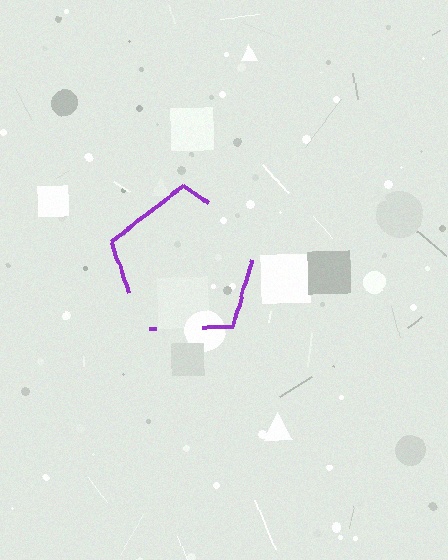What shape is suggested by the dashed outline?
The dashed outline suggests a pentagon.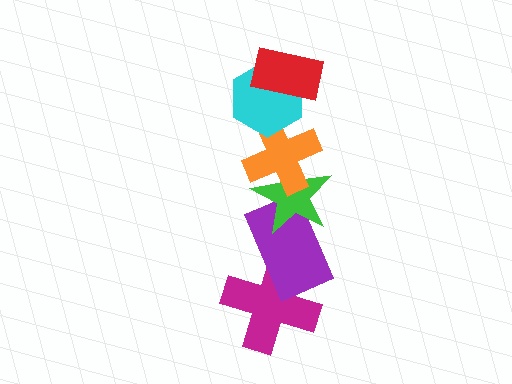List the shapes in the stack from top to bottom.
From top to bottom: the red rectangle, the cyan hexagon, the orange cross, the green star, the purple rectangle, the magenta cross.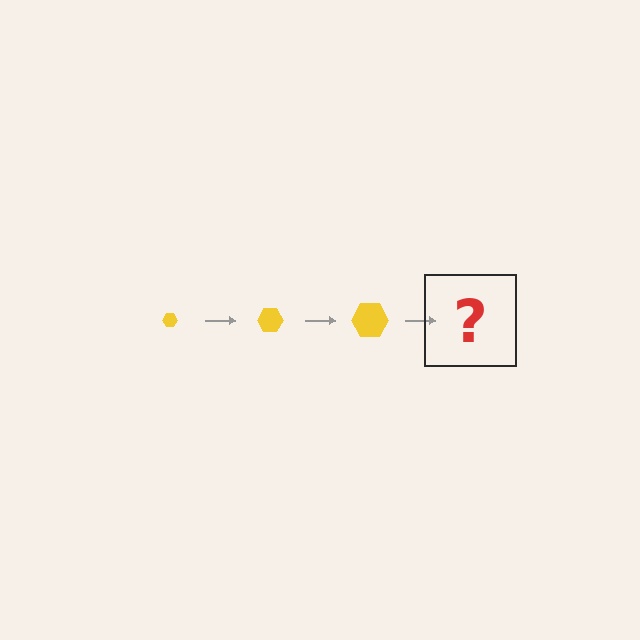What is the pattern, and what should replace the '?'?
The pattern is that the hexagon gets progressively larger each step. The '?' should be a yellow hexagon, larger than the previous one.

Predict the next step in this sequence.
The next step is a yellow hexagon, larger than the previous one.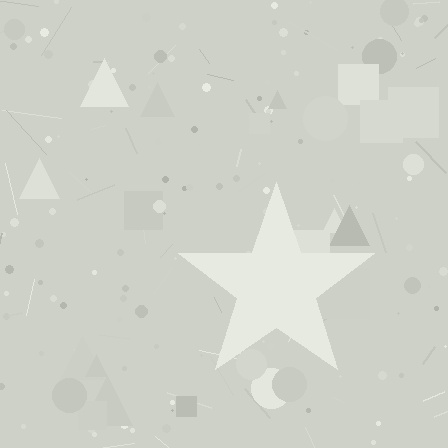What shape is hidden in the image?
A star is hidden in the image.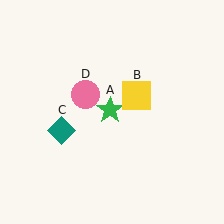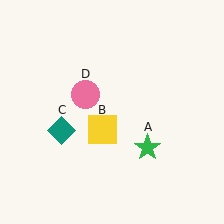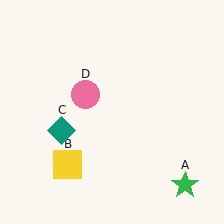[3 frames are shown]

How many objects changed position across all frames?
2 objects changed position: green star (object A), yellow square (object B).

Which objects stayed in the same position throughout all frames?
Teal diamond (object C) and pink circle (object D) remained stationary.